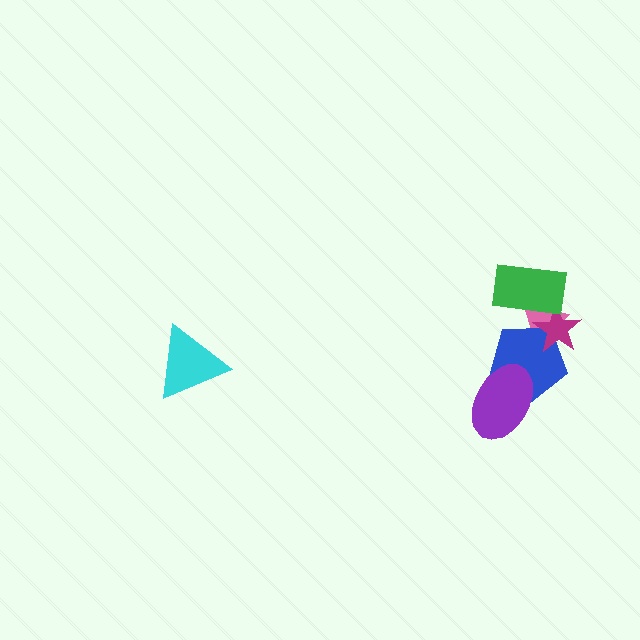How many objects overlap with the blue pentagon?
3 objects overlap with the blue pentagon.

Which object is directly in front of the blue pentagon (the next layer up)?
The purple ellipse is directly in front of the blue pentagon.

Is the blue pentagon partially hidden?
Yes, it is partially covered by another shape.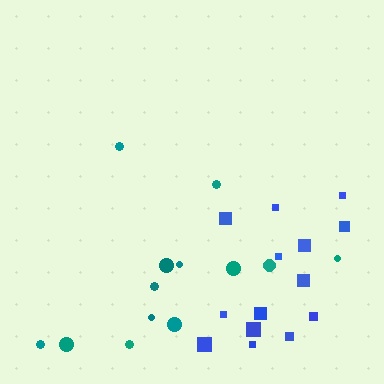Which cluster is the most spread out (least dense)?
Teal.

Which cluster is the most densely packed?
Blue.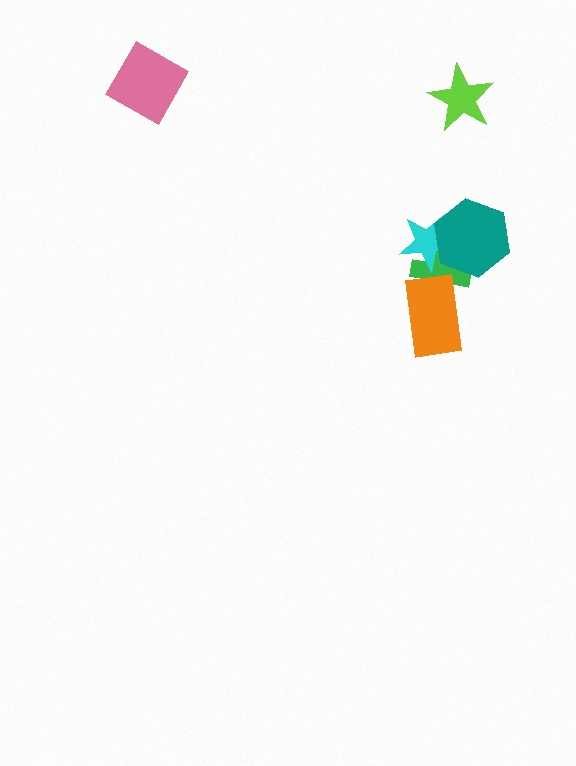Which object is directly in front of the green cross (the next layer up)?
The cyan star is directly in front of the green cross.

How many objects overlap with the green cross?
3 objects overlap with the green cross.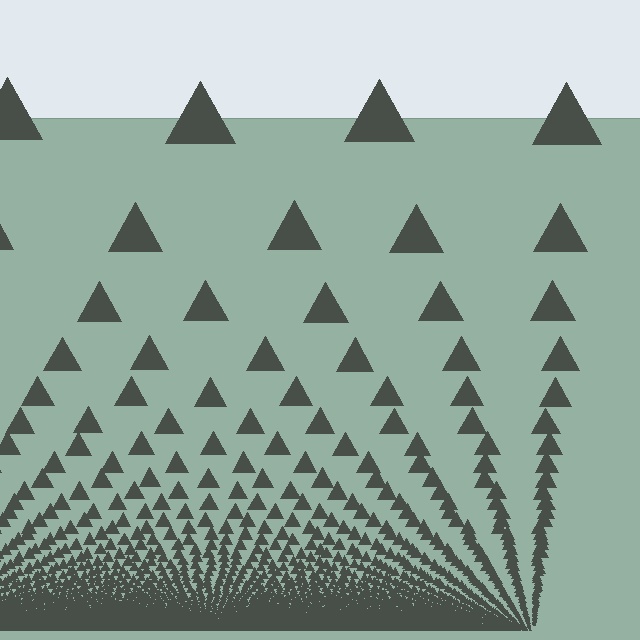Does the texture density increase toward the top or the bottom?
Density increases toward the bottom.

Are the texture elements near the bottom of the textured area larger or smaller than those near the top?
Smaller. The gradient is inverted — elements near the bottom are smaller and denser.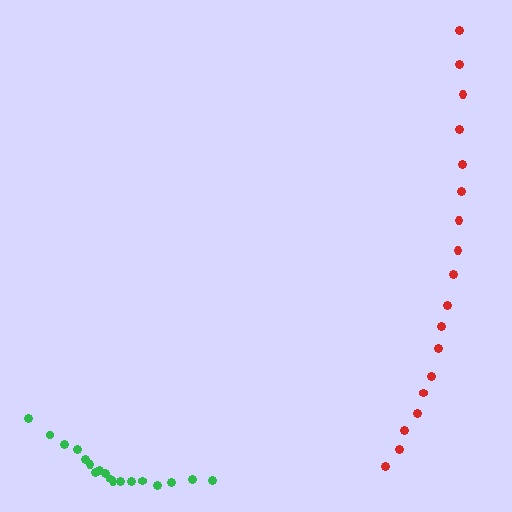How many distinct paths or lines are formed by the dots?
There are 2 distinct paths.